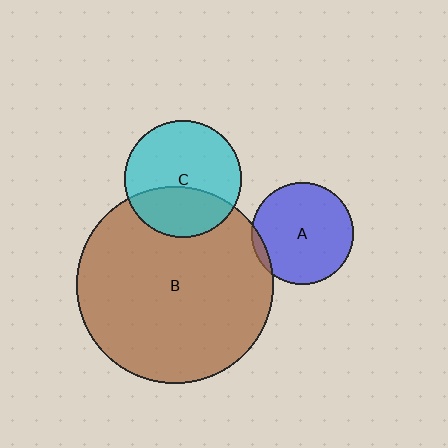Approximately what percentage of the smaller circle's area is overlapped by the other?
Approximately 5%.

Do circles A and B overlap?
Yes.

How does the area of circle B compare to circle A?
Approximately 3.7 times.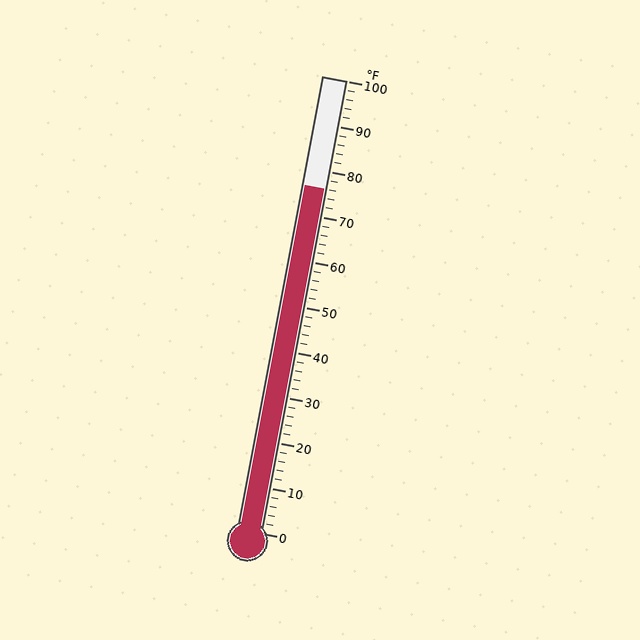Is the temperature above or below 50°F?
The temperature is above 50°F.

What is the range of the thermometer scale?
The thermometer scale ranges from 0°F to 100°F.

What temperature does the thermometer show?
The thermometer shows approximately 76°F.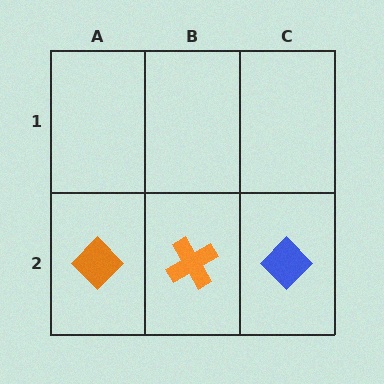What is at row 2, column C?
A blue diamond.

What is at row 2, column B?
An orange cross.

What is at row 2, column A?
An orange diamond.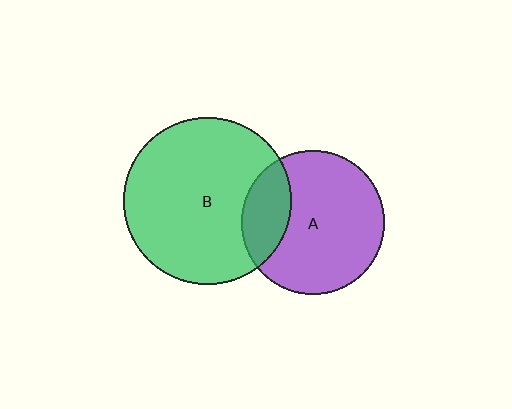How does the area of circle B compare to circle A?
Approximately 1.4 times.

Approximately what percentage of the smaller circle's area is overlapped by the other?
Approximately 25%.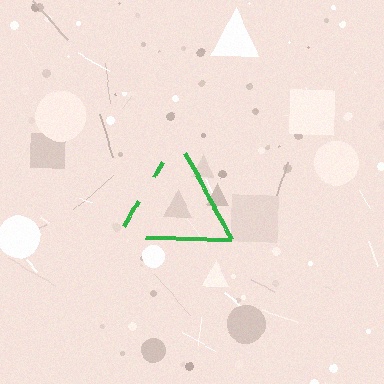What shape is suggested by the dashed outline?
The dashed outline suggests a triangle.